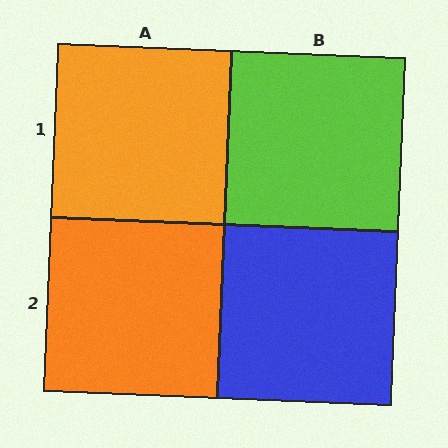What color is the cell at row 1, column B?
Lime.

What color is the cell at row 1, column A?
Orange.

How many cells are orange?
2 cells are orange.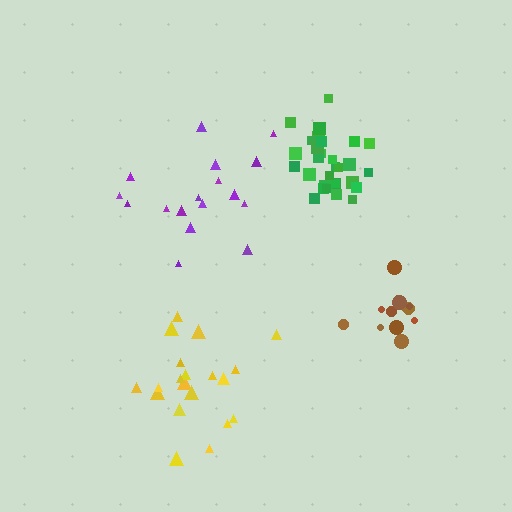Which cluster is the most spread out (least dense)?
Purple.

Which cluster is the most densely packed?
Green.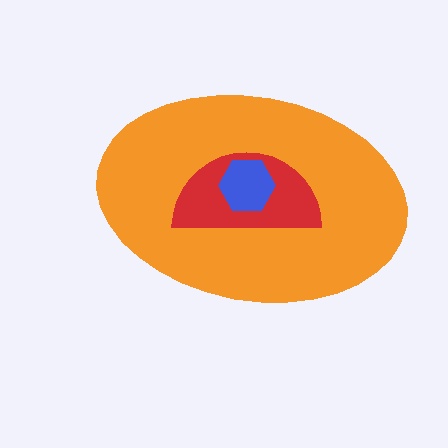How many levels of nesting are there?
3.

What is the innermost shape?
The blue hexagon.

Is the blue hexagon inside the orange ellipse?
Yes.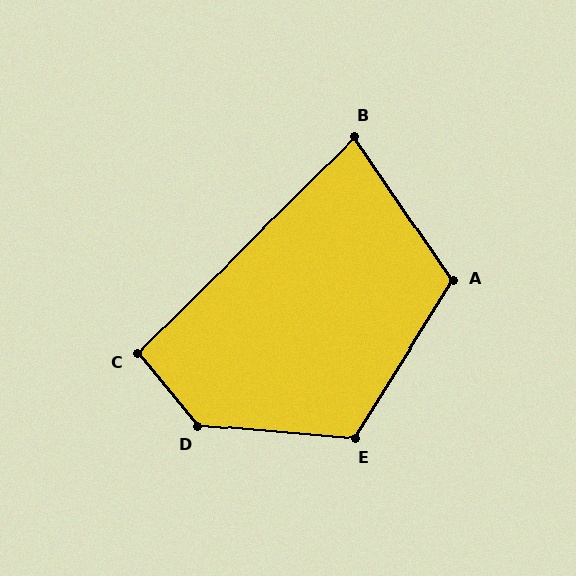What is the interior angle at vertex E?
Approximately 117 degrees (obtuse).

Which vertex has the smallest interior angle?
B, at approximately 80 degrees.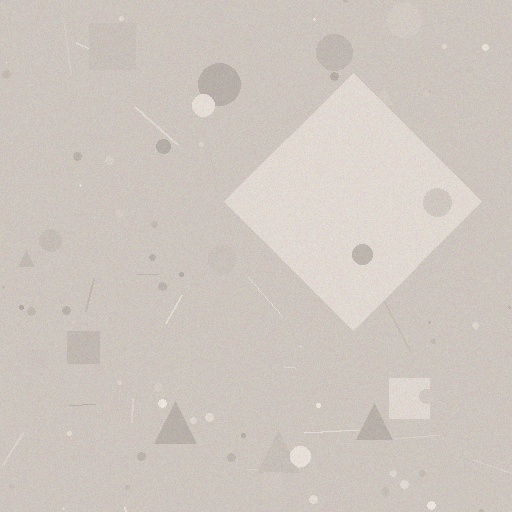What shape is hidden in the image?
A diamond is hidden in the image.